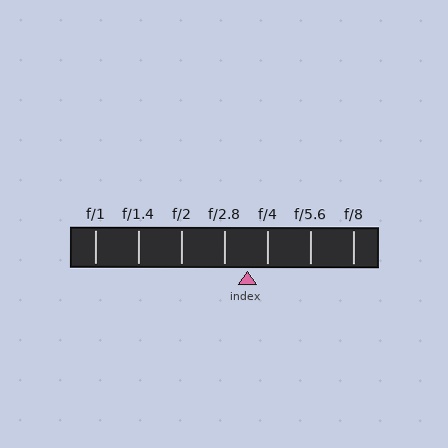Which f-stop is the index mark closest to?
The index mark is closest to f/4.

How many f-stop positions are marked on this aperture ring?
There are 7 f-stop positions marked.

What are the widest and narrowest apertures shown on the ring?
The widest aperture shown is f/1 and the narrowest is f/8.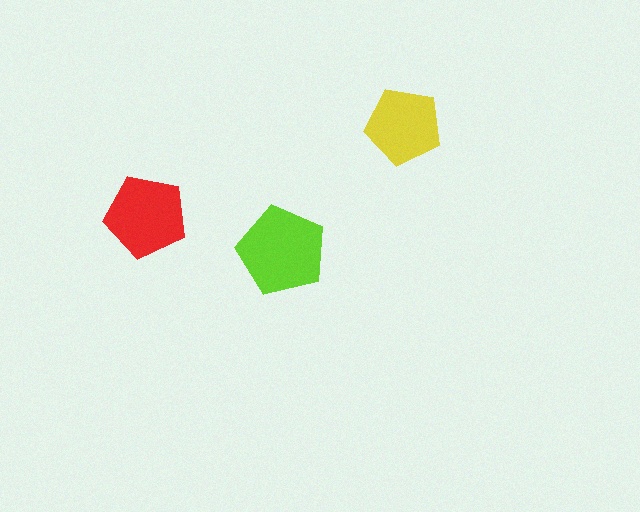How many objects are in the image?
There are 3 objects in the image.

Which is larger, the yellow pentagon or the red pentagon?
The red one.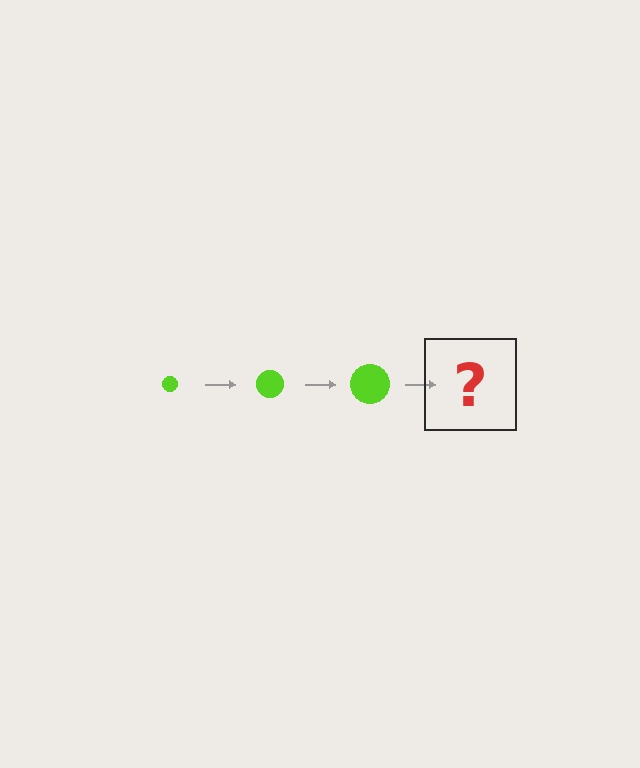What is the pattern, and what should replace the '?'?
The pattern is that the circle gets progressively larger each step. The '?' should be a lime circle, larger than the previous one.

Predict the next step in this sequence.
The next step is a lime circle, larger than the previous one.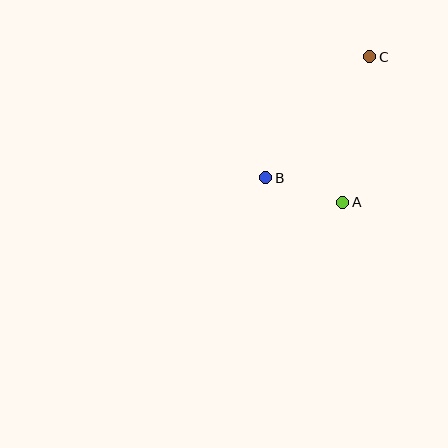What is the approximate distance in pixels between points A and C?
The distance between A and C is approximately 148 pixels.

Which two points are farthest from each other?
Points B and C are farthest from each other.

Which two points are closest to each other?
Points A and B are closest to each other.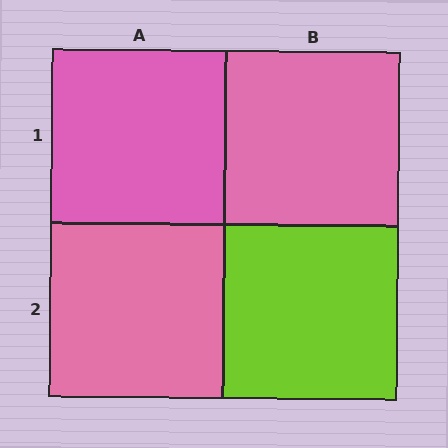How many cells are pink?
3 cells are pink.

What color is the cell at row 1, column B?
Pink.